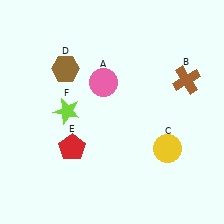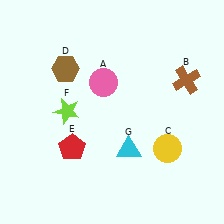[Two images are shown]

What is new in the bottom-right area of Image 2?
A cyan triangle (G) was added in the bottom-right area of Image 2.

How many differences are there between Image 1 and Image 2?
There is 1 difference between the two images.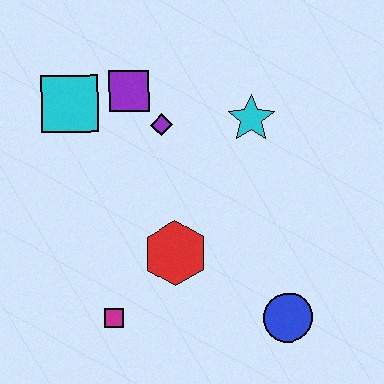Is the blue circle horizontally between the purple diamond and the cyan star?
No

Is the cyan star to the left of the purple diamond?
No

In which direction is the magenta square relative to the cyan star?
The magenta square is below the cyan star.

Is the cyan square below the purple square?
Yes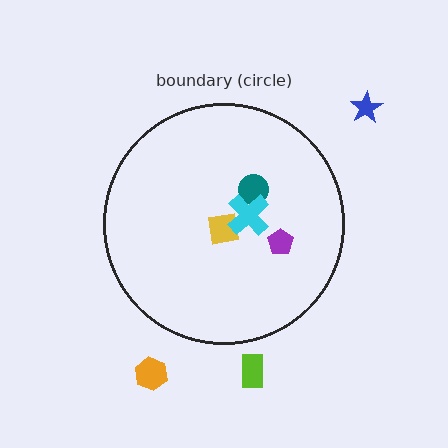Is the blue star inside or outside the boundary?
Outside.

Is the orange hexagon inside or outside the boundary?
Outside.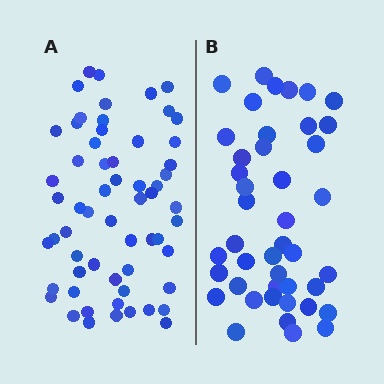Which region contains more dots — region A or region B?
Region A (the left region) has more dots.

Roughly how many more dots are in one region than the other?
Region A has approximately 15 more dots than region B.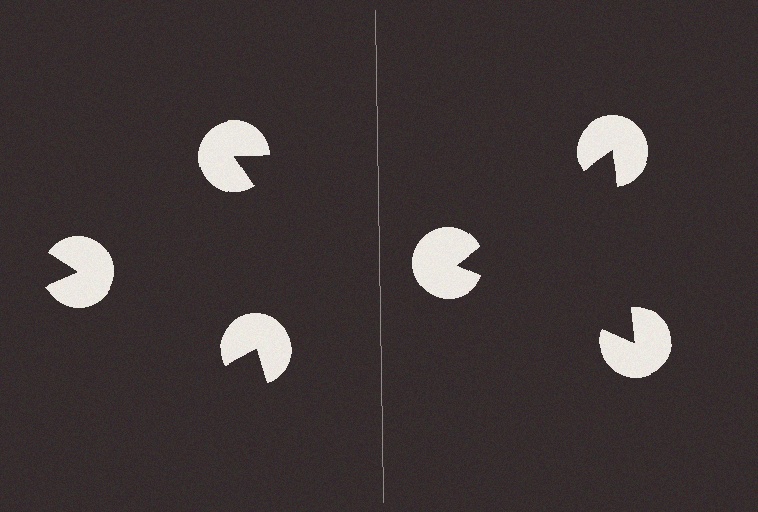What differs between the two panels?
The pac-man discs are positioned identically on both sides; only the wedge orientations differ. On the right they align to a triangle; on the left they are misaligned.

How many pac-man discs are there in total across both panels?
6 — 3 on each side.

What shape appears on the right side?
An illusory triangle.